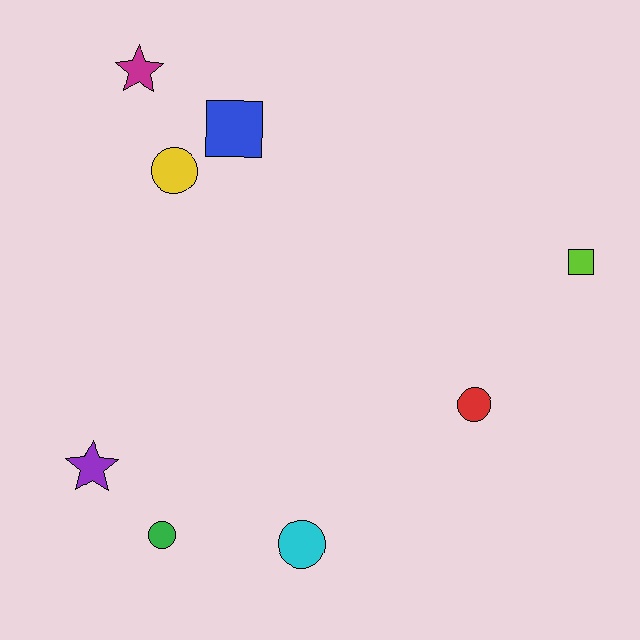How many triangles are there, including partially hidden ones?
There are no triangles.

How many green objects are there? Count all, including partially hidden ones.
There is 1 green object.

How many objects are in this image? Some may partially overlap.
There are 8 objects.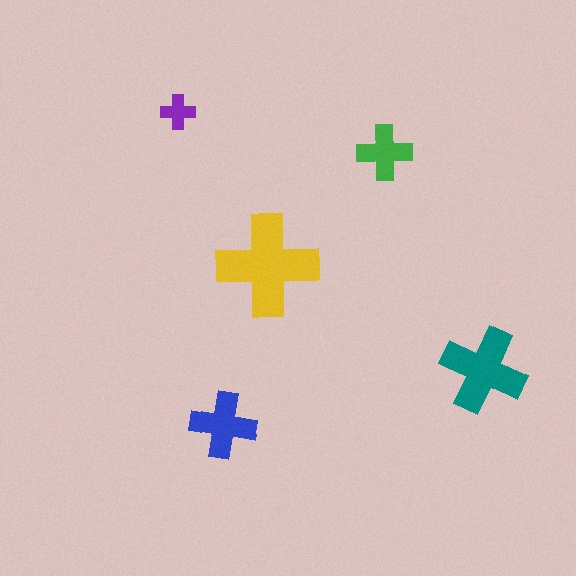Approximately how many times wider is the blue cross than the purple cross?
About 2 times wider.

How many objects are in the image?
There are 5 objects in the image.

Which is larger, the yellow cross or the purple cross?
The yellow one.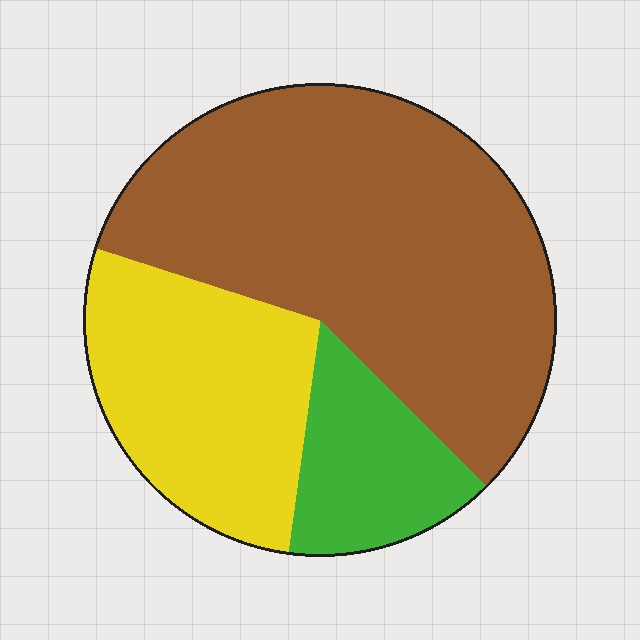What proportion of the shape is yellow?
Yellow covers around 30% of the shape.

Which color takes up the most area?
Brown, at roughly 60%.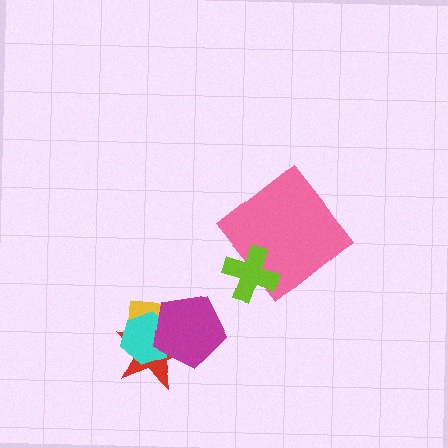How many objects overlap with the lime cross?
1 object overlaps with the lime cross.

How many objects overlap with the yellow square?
3 objects overlap with the yellow square.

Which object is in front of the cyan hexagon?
The magenta pentagon is in front of the cyan hexagon.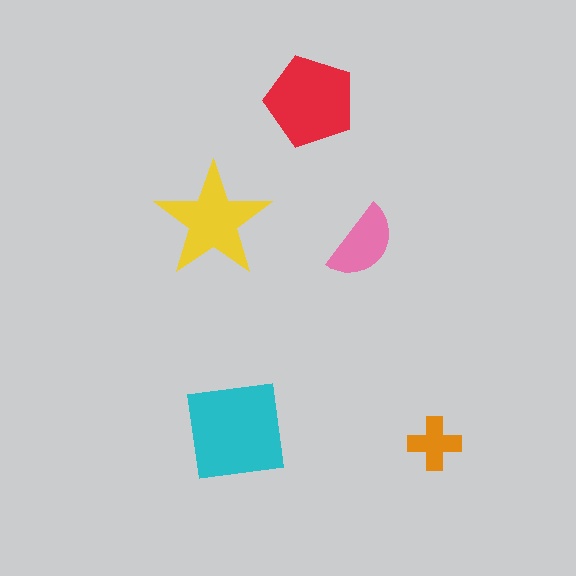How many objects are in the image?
There are 5 objects in the image.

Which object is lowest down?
The orange cross is bottommost.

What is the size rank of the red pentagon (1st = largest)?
2nd.